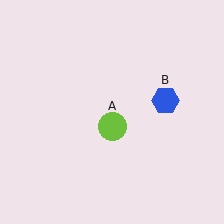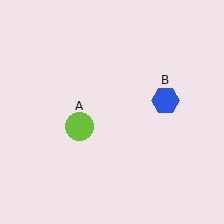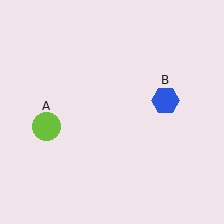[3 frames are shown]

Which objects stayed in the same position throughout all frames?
Blue hexagon (object B) remained stationary.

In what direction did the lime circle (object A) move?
The lime circle (object A) moved left.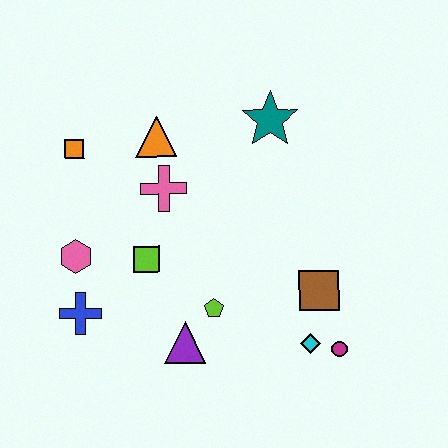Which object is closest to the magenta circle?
The cyan diamond is closest to the magenta circle.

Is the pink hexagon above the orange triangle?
No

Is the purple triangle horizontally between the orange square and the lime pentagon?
Yes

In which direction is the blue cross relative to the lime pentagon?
The blue cross is to the left of the lime pentagon.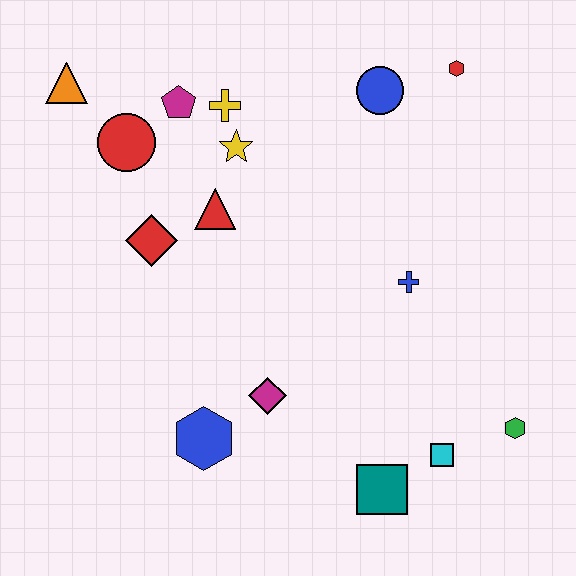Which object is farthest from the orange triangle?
The green hexagon is farthest from the orange triangle.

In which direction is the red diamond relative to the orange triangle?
The red diamond is below the orange triangle.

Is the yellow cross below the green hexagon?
No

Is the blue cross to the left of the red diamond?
No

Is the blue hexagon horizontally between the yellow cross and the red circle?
Yes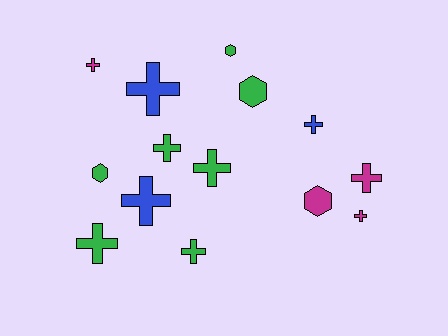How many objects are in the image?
There are 14 objects.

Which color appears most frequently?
Green, with 7 objects.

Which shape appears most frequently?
Cross, with 10 objects.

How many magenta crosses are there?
There are 3 magenta crosses.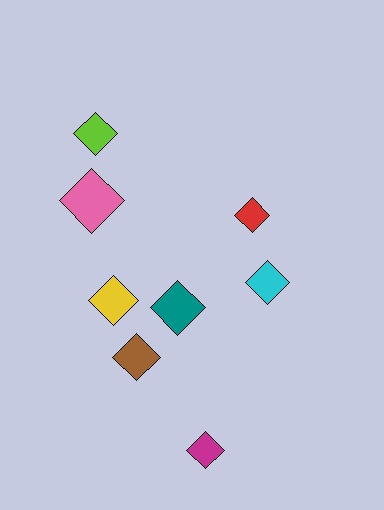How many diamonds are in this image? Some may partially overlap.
There are 8 diamonds.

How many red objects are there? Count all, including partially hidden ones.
There is 1 red object.